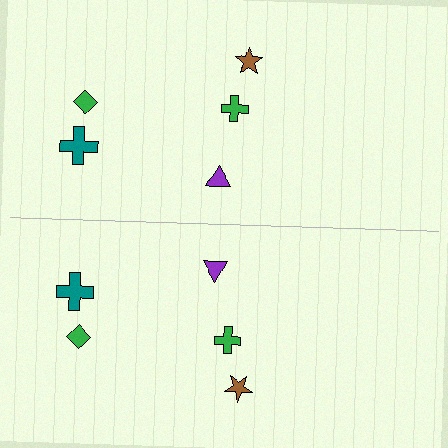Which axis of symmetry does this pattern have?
The pattern has a horizontal axis of symmetry running through the center of the image.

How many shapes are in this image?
There are 10 shapes in this image.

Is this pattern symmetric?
Yes, this pattern has bilateral (reflection) symmetry.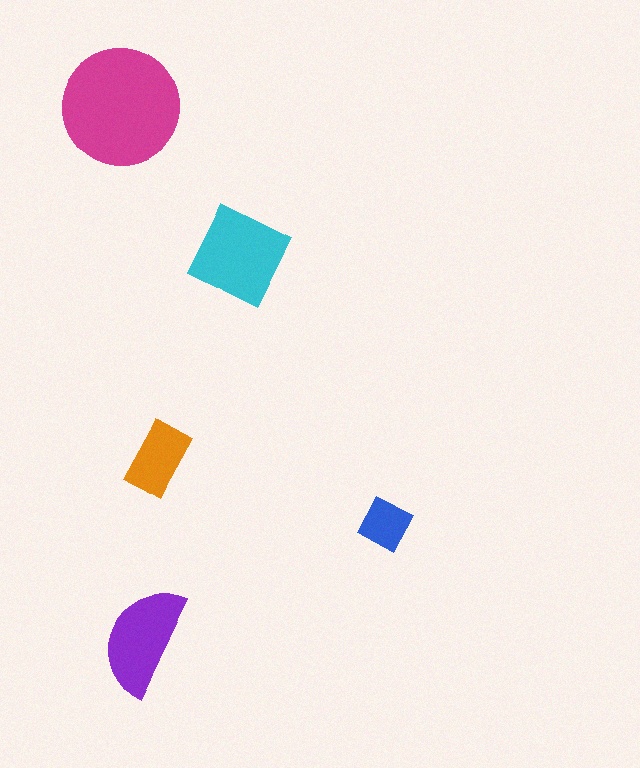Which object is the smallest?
The blue square.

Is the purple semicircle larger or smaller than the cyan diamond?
Smaller.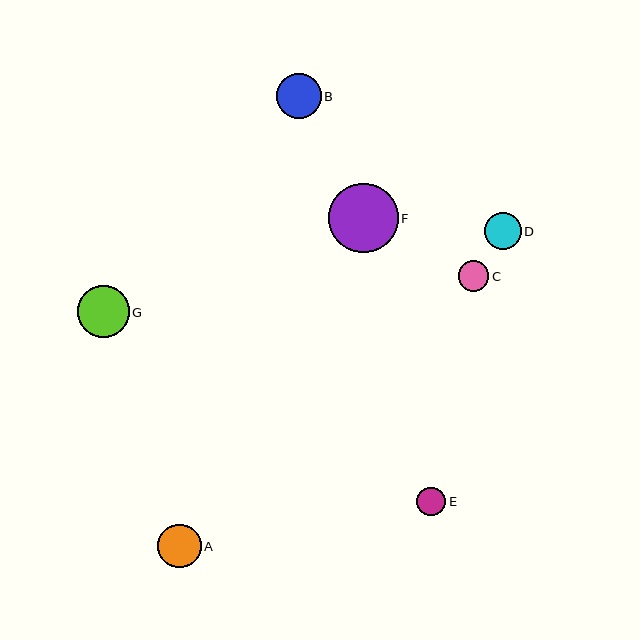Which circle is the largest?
Circle F is the largest with a size of approximately 69 pixels.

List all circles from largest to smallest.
From largest to smallest: F, G, B, A, D, C, E.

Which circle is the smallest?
Circle E is the smallest with a size of approximately 29 pixels.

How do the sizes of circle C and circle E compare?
Circle C and circle E are approximately the same size.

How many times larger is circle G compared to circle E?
Circle G is approximately 1.8 times the size of circle E.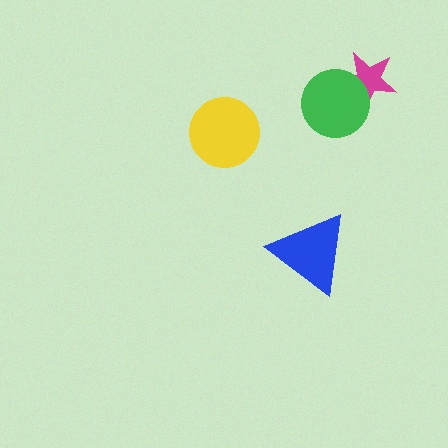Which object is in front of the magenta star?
The green circle is in front of the magenta star.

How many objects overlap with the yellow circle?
0 objects overlap with the yellow circle.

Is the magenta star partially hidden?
Yes, it is partially covered by another shape.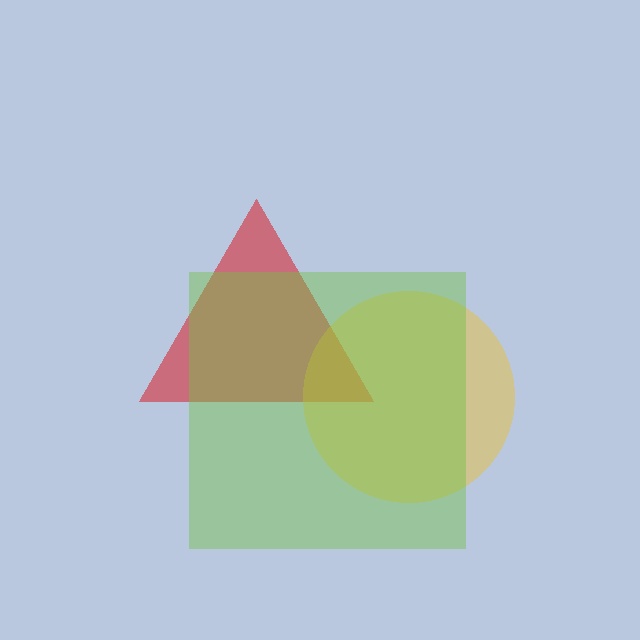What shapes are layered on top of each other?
The layered shapes are: a red triangle, a yellow circle, a lime square.